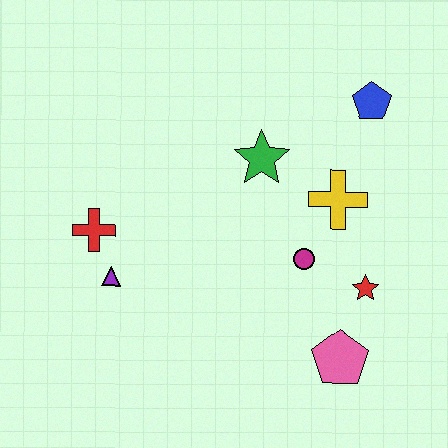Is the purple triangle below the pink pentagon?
No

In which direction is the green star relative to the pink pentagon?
The green star is above the pink pentagon.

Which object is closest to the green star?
The yellow cross is closest to the green star.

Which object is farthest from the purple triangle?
The blue pentagon is farthest from the purple triangle.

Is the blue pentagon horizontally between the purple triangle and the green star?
No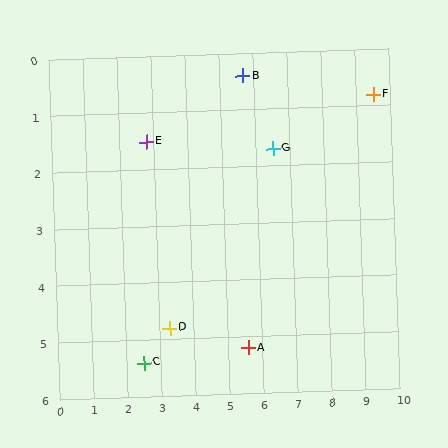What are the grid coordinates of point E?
Point E is at approximately (2.8, 1.5).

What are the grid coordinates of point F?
Point F is at approximately (9.5, 0.8).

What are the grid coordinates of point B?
Point B is at approximately (5.7, 0.4).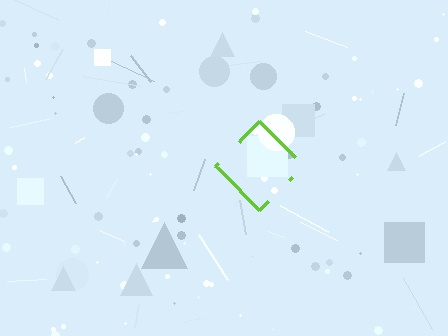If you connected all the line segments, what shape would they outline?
They would outline a diamond.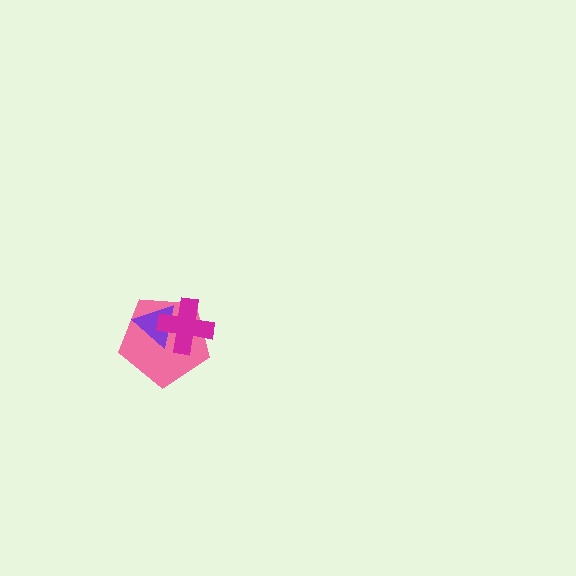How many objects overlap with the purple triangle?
2 objects overlap with the purple triangle.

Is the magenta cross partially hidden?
No, no other shape covers it.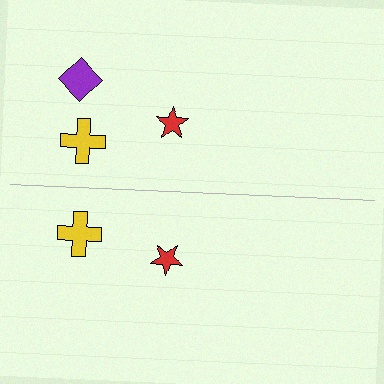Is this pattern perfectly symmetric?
No, the pattern is not perfectly symmetric. A purple diamond is missing from the bottom side.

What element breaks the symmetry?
A purple diamond is missing from the bottom side.